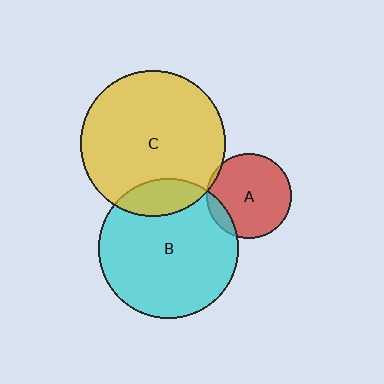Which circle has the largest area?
Circle C (yellow).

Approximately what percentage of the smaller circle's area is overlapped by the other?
Approximately 10%.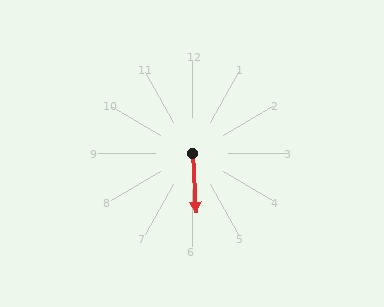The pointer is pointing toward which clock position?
Roughly 6 o'clock.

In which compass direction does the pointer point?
South.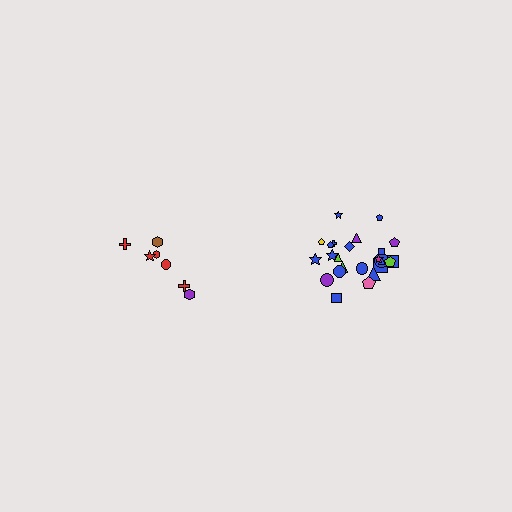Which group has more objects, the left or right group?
The right group.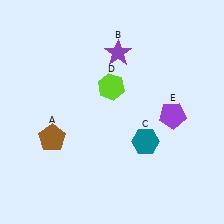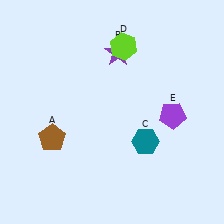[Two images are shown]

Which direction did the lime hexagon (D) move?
The lime hexagon (D) moved up.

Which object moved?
The lime hexagon (D) moved up.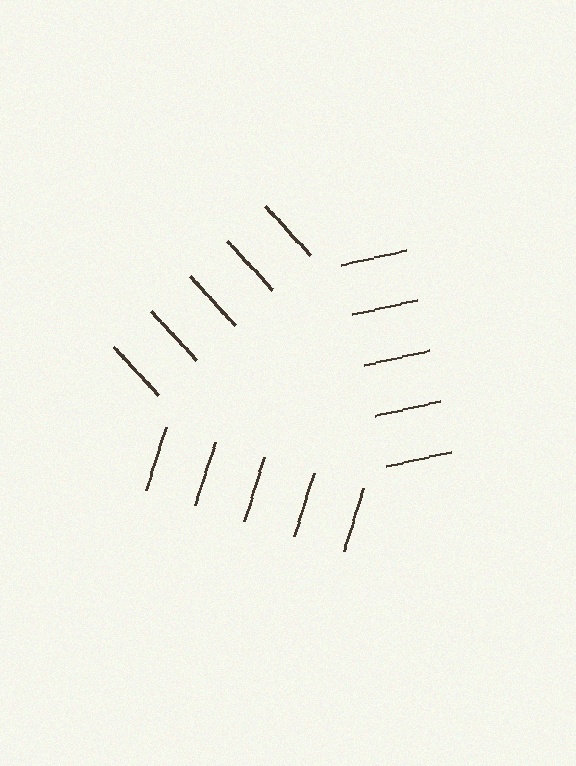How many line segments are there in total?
15 — 5 along each of the 3 edges.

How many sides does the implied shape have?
3 sides — the line-ends trace a triangle.